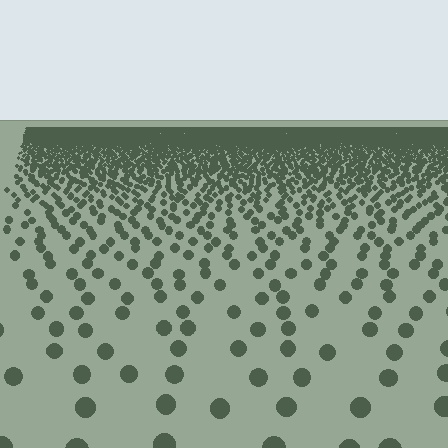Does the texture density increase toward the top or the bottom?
Density increases toward the top.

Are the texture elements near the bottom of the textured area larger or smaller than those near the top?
Larger. Near the bottom, elements are closer to the viewer and appear at a bigger on-screen size.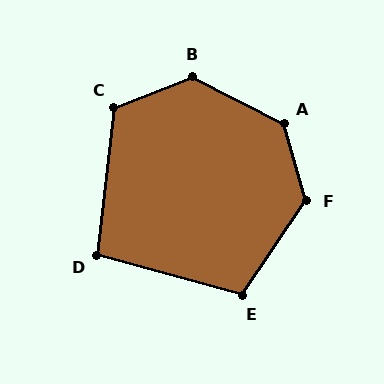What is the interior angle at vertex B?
Approximately 132 degrees (obtuse).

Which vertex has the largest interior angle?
A, at approximately 133 degrees.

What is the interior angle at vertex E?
Approximately 109 degrees (obtuse).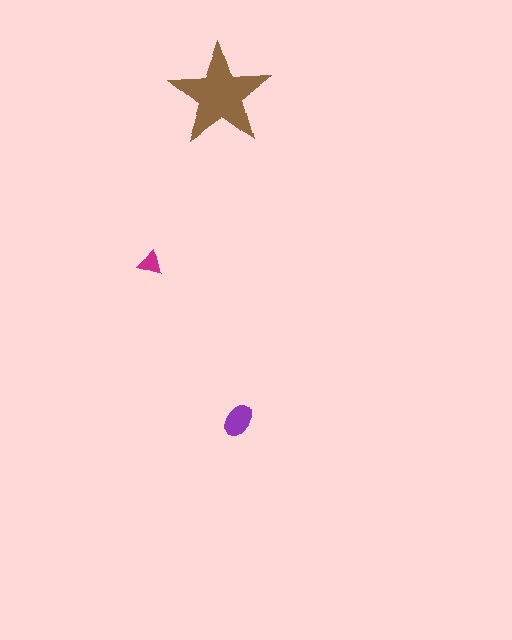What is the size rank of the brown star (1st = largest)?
1st.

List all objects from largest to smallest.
The brown star, the purple ellipse, the magenta triangle.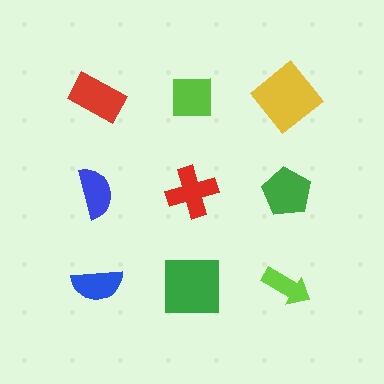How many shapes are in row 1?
3 shapes.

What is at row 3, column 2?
A green square.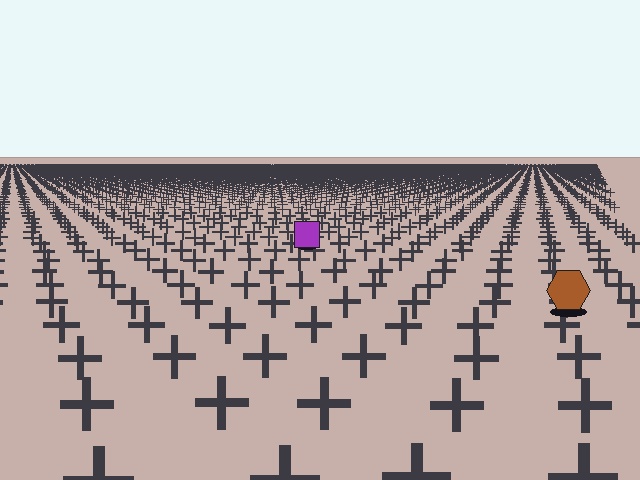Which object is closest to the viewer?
The brown hexagon is closest. The texture marks near it are larger and more spread out.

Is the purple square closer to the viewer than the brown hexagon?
No. The brown hexagon is closer — you can tell from the texture gradient: the ground texture is coarser near it.